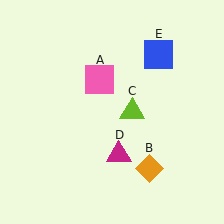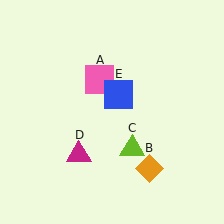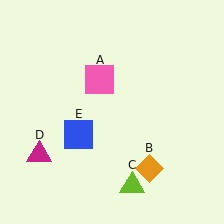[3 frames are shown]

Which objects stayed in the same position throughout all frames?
Pink square (object A) and orange diamond (object B) remained stationary.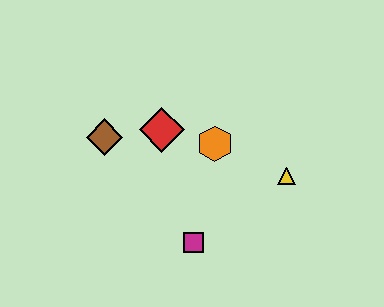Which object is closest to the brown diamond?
The red diamond is closest to the brown diamond.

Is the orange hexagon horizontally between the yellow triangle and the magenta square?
Yes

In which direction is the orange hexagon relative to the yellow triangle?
The orange hexagon is to the left of the yellow triangle.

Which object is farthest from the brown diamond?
The yellow triangle is farthest from the brown diamond.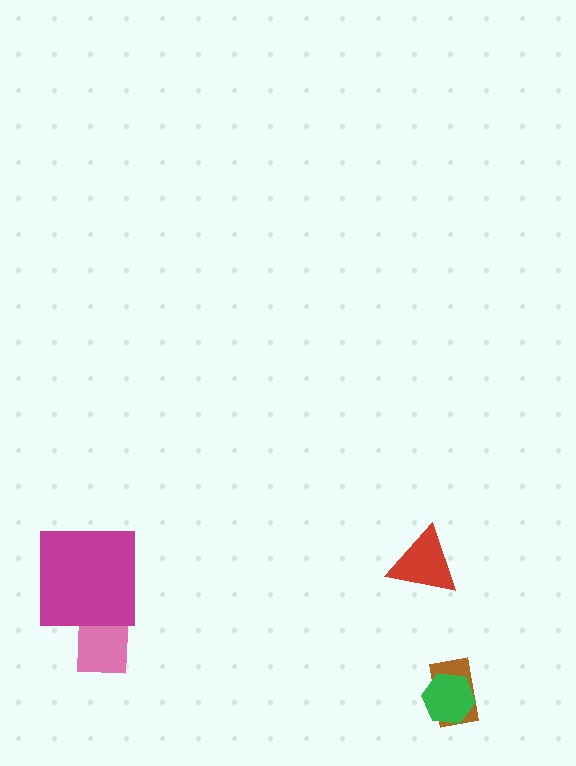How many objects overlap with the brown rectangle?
1 object overlaps with the brown rectangle.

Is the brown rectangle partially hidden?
Yes, it is partially covered by another shape.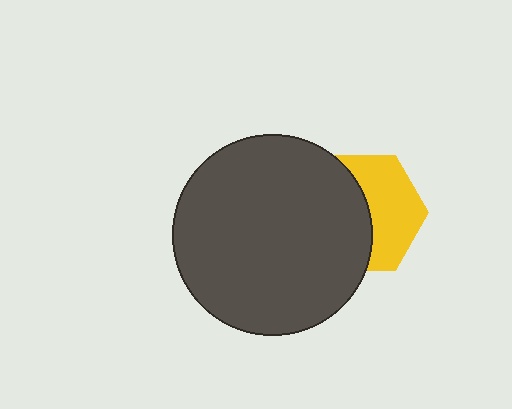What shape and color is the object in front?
The object in front is a dark gray circle.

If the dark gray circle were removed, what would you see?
You would see the complete yellow hexagon.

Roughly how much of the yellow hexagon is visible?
About half of it is visible (roughly 48%).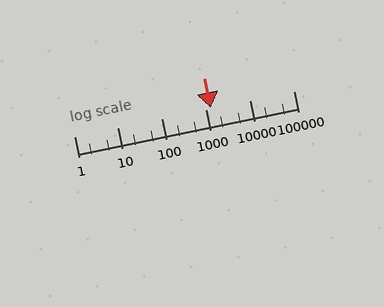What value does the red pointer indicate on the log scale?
The pointer indicates approximately 1300.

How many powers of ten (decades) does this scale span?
The scale spans 5 decades, from 1 to 100000.